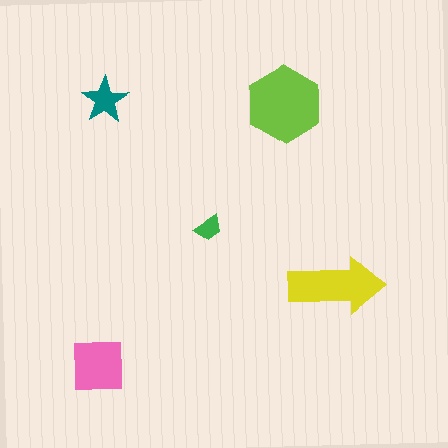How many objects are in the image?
There are 5 objects in the image.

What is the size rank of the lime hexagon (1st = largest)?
1st.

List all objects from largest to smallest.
The lime hexagon, the yellow arrow, the pink square, the teal star, the green trapezoid.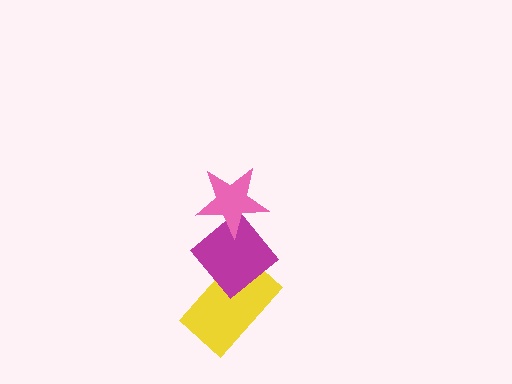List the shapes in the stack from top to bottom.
From top to bottom: the pink star, the magenta diamond, the yellow rectangle.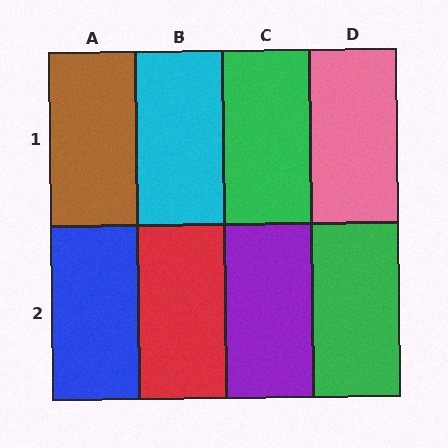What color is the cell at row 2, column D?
Green.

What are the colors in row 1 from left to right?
Brown, cyan, green, pink.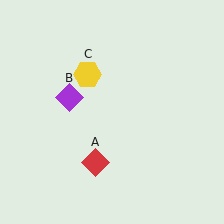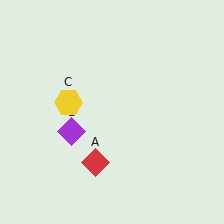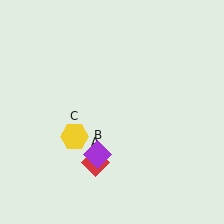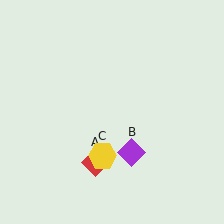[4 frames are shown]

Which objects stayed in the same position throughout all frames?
Red diamond (object A) remained stationary.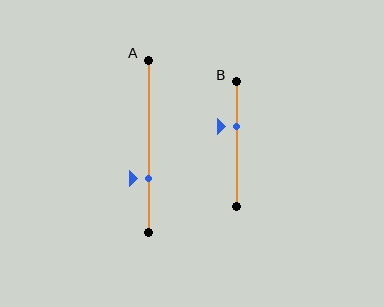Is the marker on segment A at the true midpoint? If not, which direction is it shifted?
No, the marker on segment A is shifted downward by about 19% of the segment length.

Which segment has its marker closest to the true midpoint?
Segment B has its marker closest to the true midpoint.